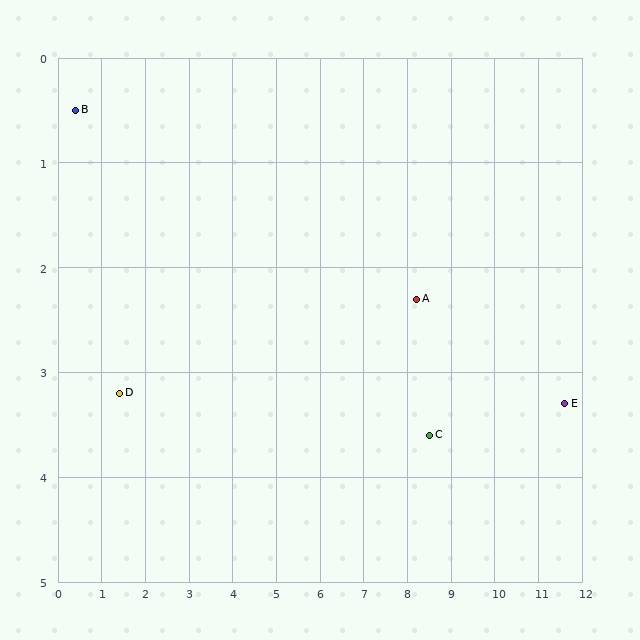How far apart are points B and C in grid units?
Points B and C are about 8.7 grid units apart.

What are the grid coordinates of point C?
Point C is at approximately (8.5, 3.6).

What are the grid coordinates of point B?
Point B is at approximately (0.4, 0.5).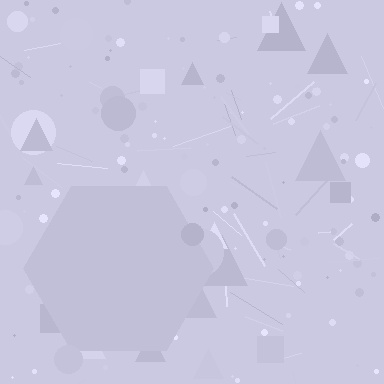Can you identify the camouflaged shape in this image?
The camouflaged shape is a hexagon.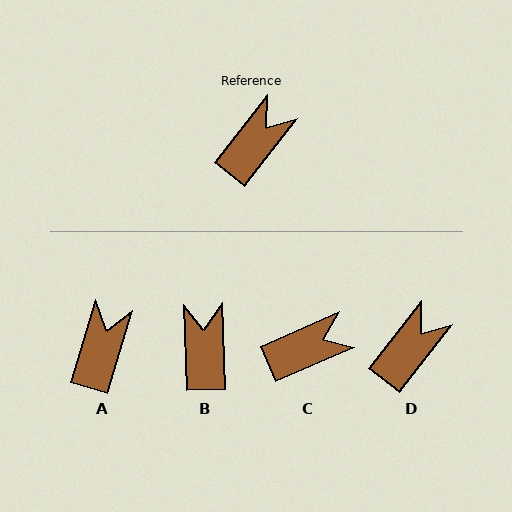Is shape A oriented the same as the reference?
No, it is off by about 21 degrees.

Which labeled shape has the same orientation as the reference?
D.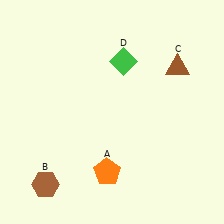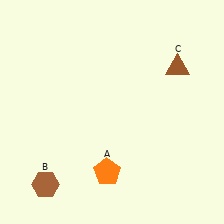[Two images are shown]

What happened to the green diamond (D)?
The green diamond (D) was removed in Image 2. It was in the top-right area of Image 1.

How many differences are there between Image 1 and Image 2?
There is 1 difference between the two images.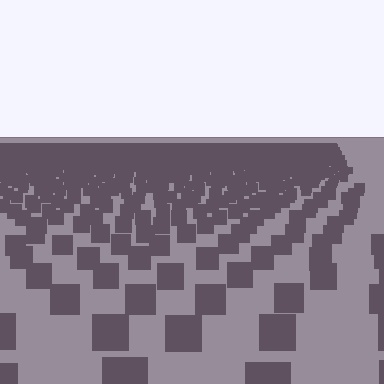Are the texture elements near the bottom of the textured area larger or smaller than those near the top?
Larger. Near the bottom, elements are closer to the viewer and appear at a bigger on-screen size.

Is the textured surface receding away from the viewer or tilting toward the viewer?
The surface is receding away from the viewer. Texture elements get smaller and denser toward the top.